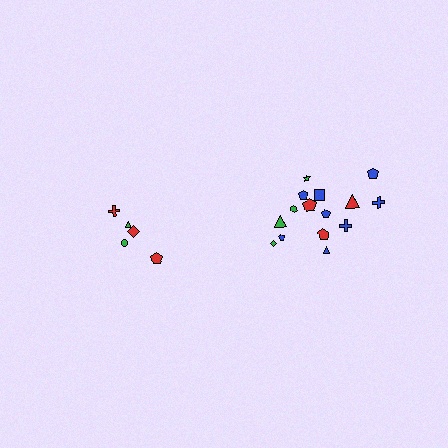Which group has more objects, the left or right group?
The right group.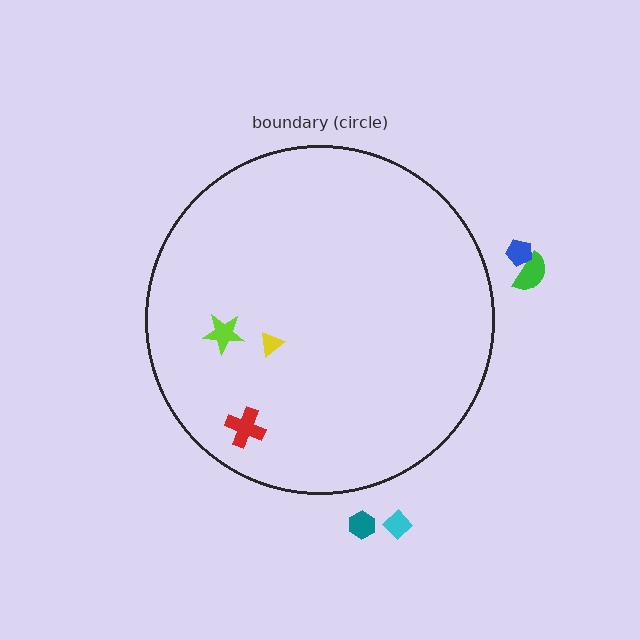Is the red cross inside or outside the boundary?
Inside.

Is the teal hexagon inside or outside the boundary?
Outside.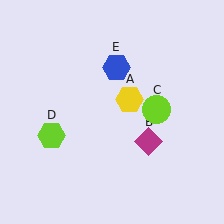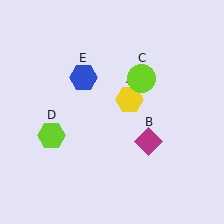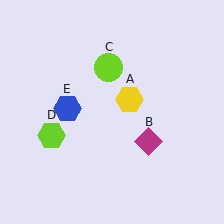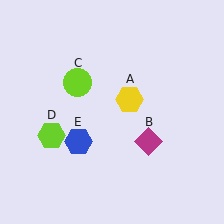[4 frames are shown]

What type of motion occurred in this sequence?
The lime circle (object C), blue hexagon (object E) rotated counterclockwise around the center of the scene.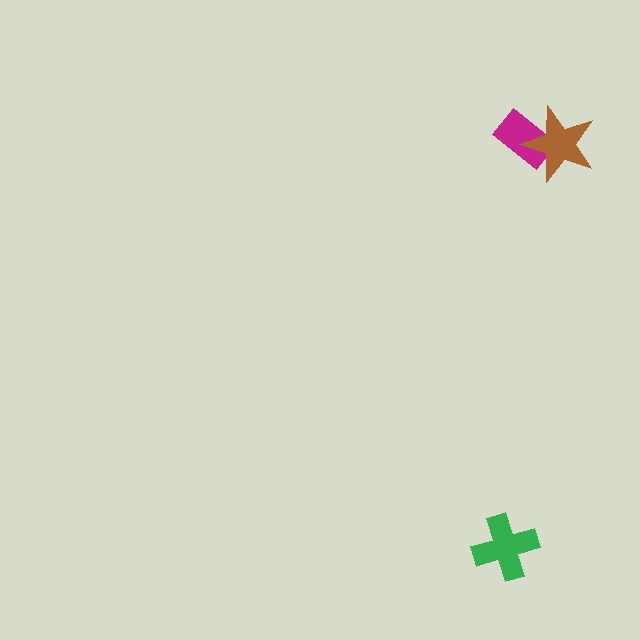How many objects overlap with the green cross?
0 objects overlap with the green cross.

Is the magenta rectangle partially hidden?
Yes, it is partially covered by another shape.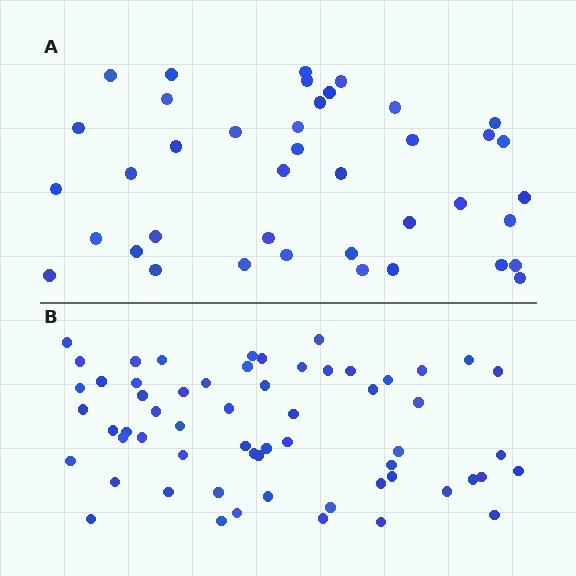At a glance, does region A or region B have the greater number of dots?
Region B (the bottom region) has more dots.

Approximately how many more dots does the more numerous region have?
Region B has approximately 20 more dots than region A.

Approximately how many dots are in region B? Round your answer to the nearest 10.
About 60 dots.